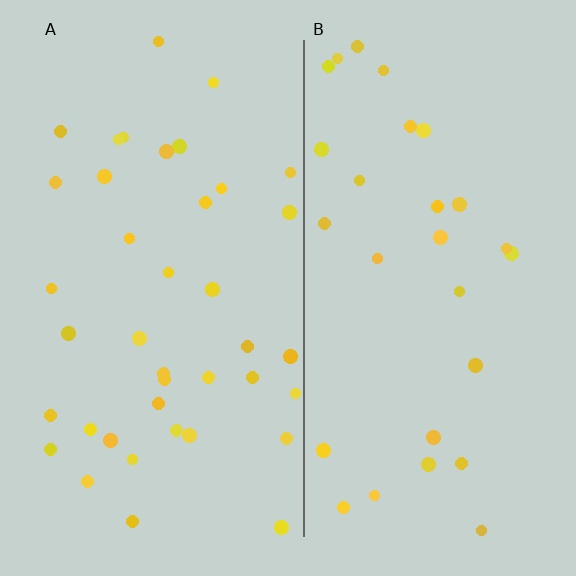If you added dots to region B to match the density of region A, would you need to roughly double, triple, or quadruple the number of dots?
Approximately double.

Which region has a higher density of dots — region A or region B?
A (the left).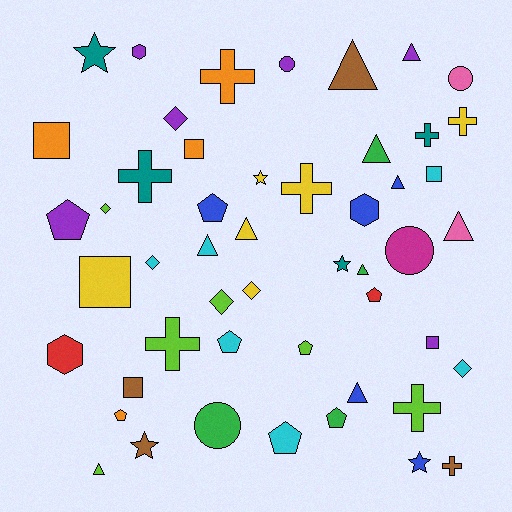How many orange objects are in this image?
There are 4 orange objects.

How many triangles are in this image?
There are 10 triangles.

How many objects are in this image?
There are 50 objects.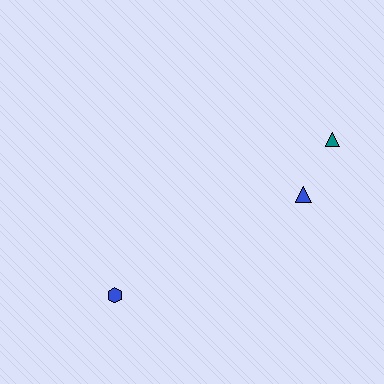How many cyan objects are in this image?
There are no cyan objects.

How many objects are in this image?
There are 3 objects.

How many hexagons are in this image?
There is 1 hexagon.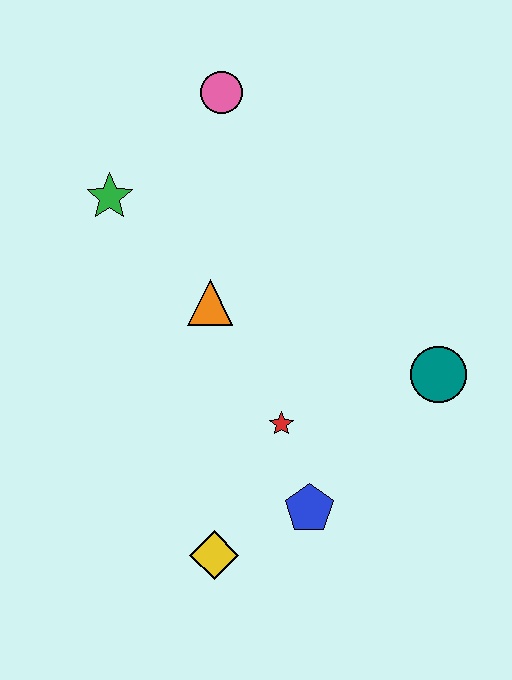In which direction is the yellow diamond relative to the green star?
The yellow diamond is below the green star.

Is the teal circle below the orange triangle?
Yes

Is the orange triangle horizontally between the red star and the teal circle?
No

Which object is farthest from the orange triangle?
The yellow diamond is farthest from the orange triangle.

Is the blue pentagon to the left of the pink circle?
No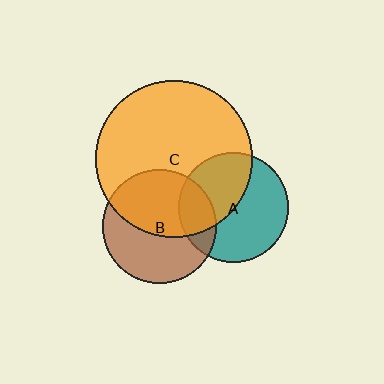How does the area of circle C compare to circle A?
Approximately 2.0 times.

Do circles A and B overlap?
Yes.